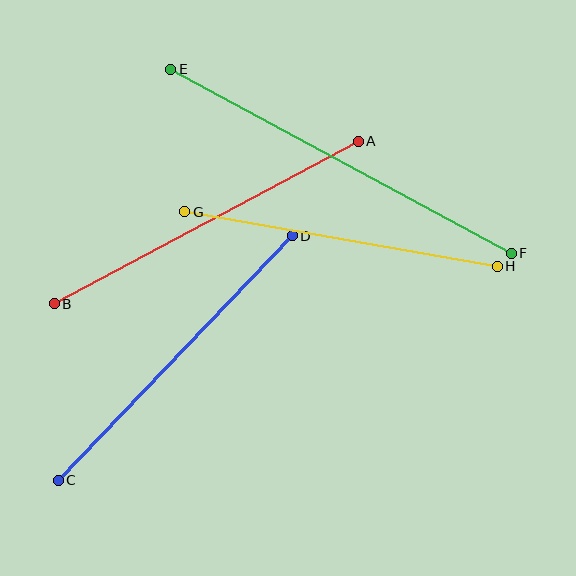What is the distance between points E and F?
The distance is approximately 387 pixels.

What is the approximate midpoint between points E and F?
The midpoint is at approximately (341, 161) pixels.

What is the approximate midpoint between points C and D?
The midpoint is at approximately (175, 358) pixels.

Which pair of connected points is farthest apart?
Points E and F are farthest apart.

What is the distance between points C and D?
The distance is approximately 338 pixels.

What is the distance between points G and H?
The distance is approximately 317 pixels.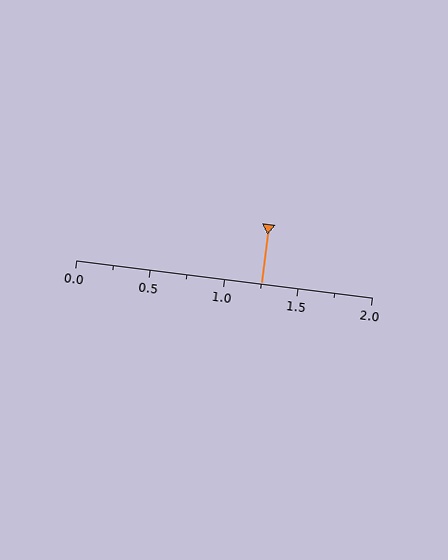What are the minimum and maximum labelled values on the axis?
The axis runs from 0.0 to 2.0.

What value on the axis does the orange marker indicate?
The marker indicates approximately 1.25.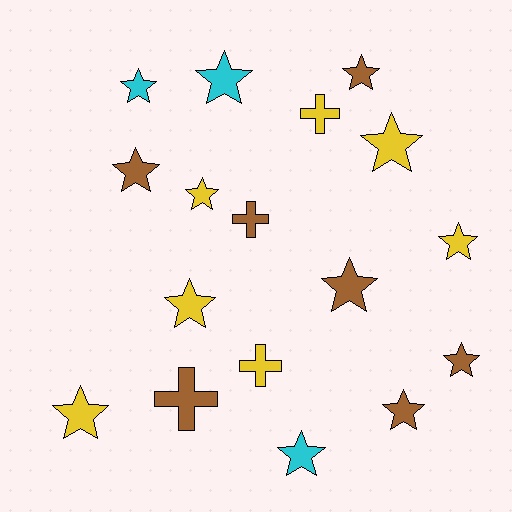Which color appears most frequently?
Brown, with 7 objects.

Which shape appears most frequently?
Star, with 13 objects.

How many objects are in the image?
There are 17 objects.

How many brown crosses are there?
There are 2 brown crosses.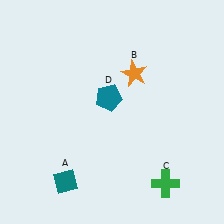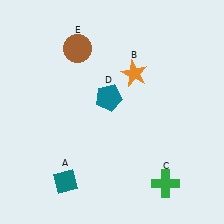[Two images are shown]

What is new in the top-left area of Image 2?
A brown circle (E) was added in the top-left area of Image 2.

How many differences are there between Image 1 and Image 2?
There is 1 difference between the two images.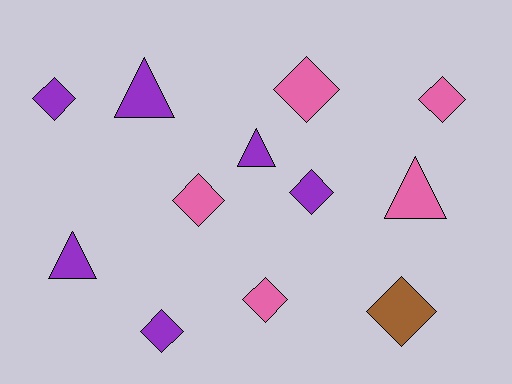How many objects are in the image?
There are 12 objects.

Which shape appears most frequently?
Diamond, with 8 objects.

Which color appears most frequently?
Purple, with 6 objects.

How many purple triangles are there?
There are 3 purple triangles.